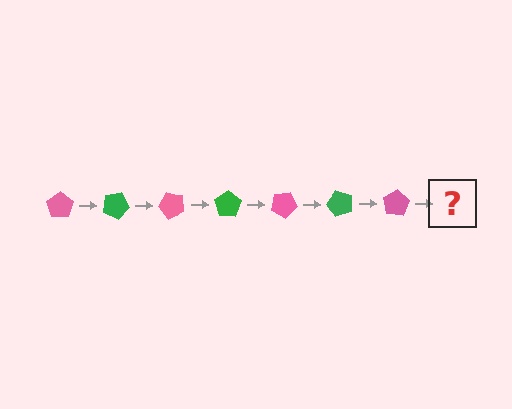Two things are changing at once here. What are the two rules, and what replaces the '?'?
The two rules are that it rotates 25 degrees each step and the color cycles through pink and green. The '?' should be a green pentagon, rotated 175 degrees from the start.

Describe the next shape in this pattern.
It should be a green pentagon, rotated 175 degrees from the start.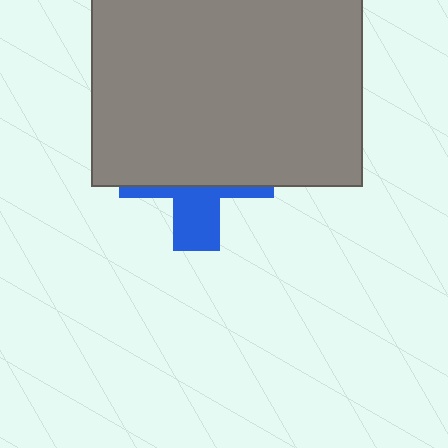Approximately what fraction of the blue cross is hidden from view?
Roughly 67% of the blue cross is hidden behind the gray rectangle.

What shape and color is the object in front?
The object in front is a gray rectangle.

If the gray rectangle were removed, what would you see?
You would see the complete blue cross.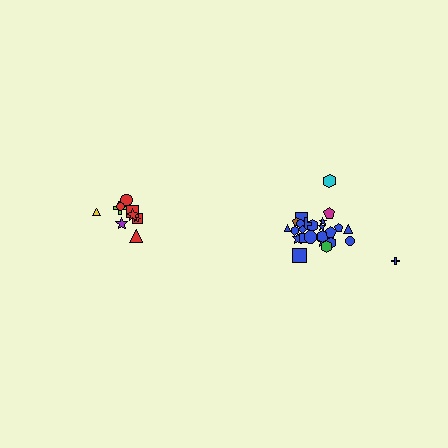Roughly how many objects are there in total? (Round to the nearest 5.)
Roughly 35 objects in total.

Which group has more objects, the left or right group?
The right group.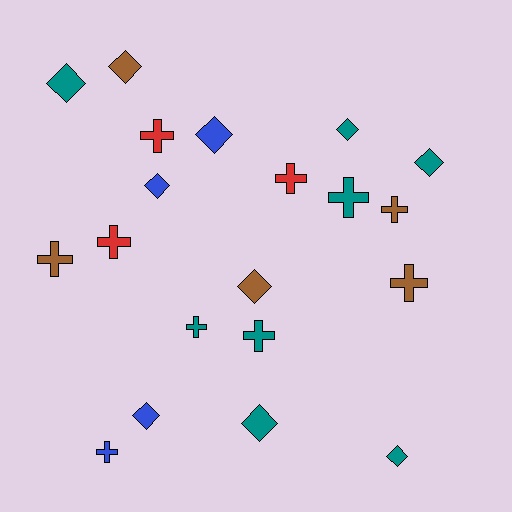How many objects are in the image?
There are 20 objects.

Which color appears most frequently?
Teal, with 8 objects.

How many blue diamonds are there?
There are 3 blue diamonds.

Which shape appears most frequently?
Cross, with 10 objects.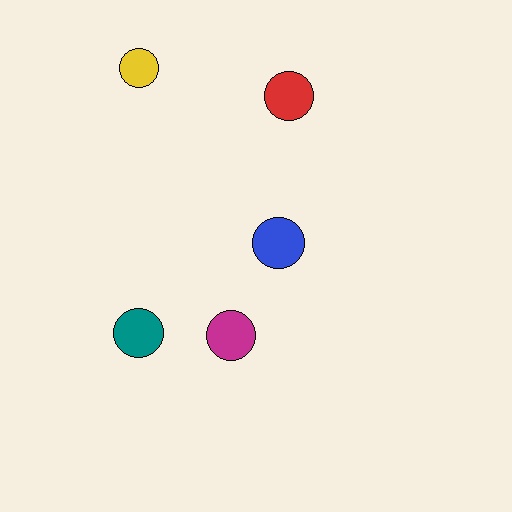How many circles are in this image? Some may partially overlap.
There are 5 circles.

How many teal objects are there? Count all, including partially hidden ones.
There is 1 teal object.